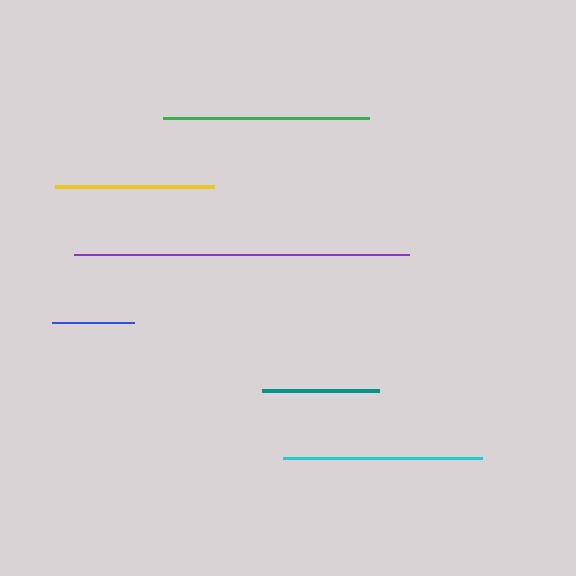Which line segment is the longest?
The purple line is the longest at approximately 335 pixels.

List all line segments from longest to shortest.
From longest to shortest: purple, green, cyan, yellow, teal, blue.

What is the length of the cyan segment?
The cyan segment is approximately 199 pixels long.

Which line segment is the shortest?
The blue line is the shortest at approximately 82 pixels.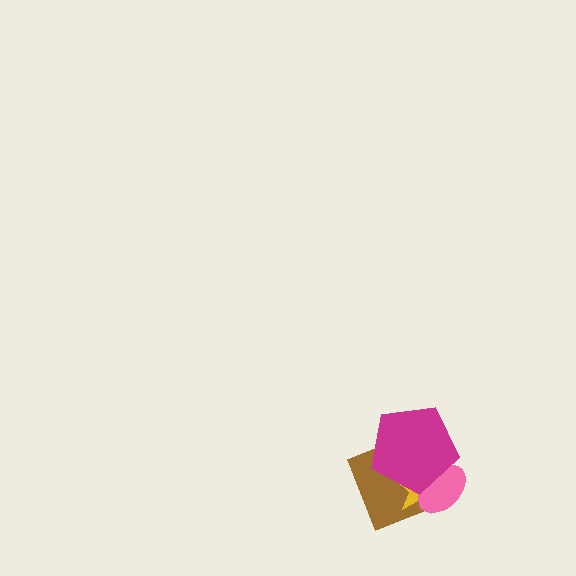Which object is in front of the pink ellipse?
The magenta pentagon is in front of the pink ellipse.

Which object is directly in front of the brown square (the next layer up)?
The yellow star is directly in front of the brown square.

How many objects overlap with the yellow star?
3 objects overlap with the yellow star.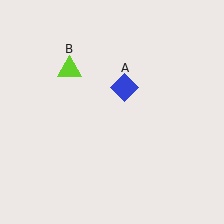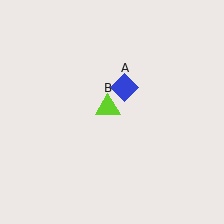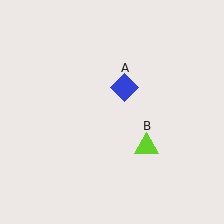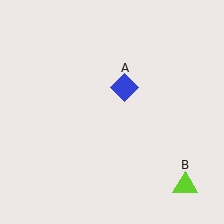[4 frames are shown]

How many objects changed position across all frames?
1 object changed position: lime triangle (object B).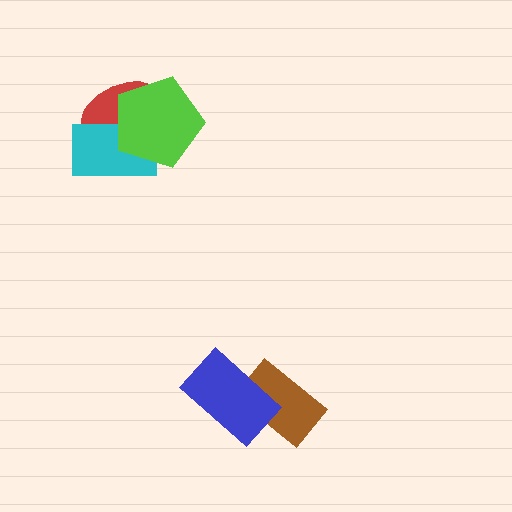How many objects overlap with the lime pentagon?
2 objects overlap with the lime pentagon.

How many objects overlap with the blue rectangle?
1 object overlaps with the blue rectangle.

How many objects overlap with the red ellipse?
2 objects overlap with the red ellipse.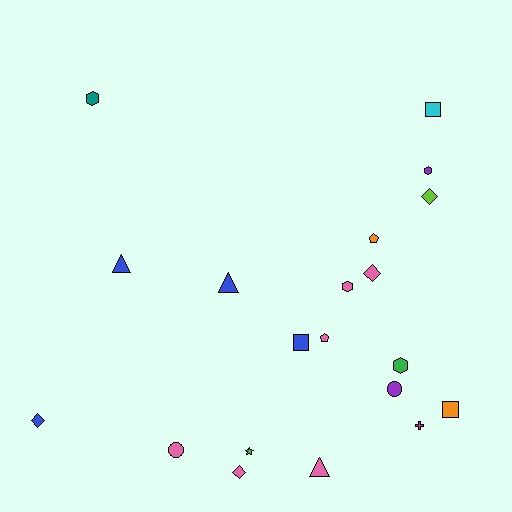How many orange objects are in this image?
There are 2 orange objects.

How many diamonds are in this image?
There are 4 diamonds.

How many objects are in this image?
There are 20 objects.